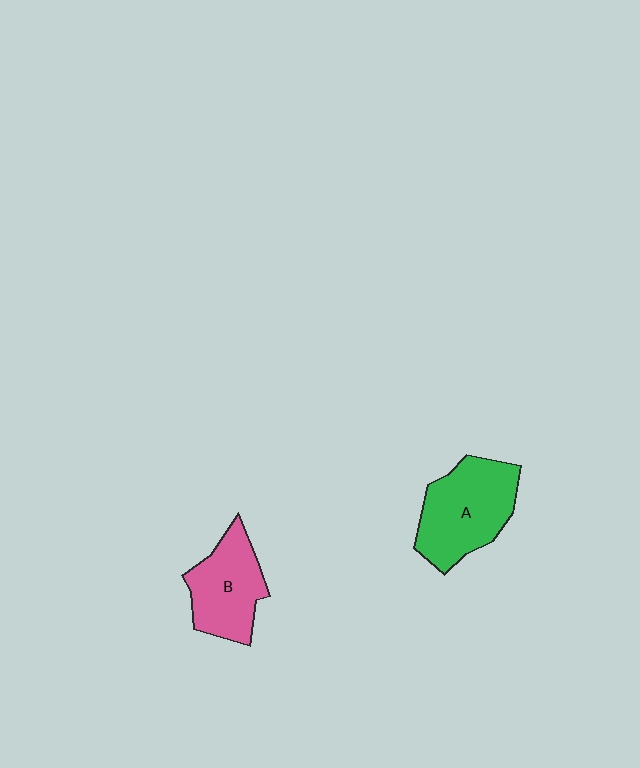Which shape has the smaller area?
Shape B (pink).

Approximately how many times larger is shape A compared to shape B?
Approximately 1.3 times.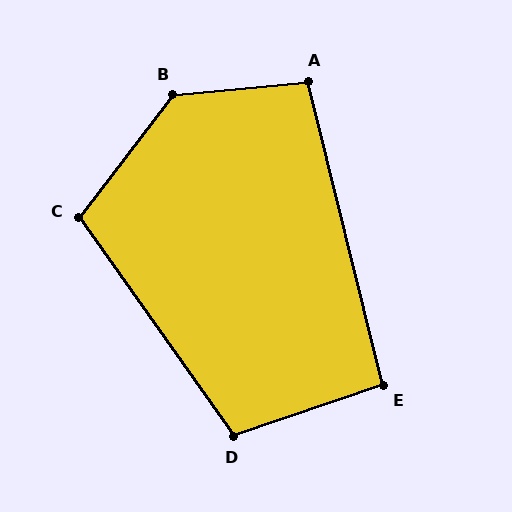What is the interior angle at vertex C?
Approximately 107 degrees (obtuse).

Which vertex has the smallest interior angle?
E, at approximately 95 degrees.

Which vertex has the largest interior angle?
B, at approximately 133 degrees.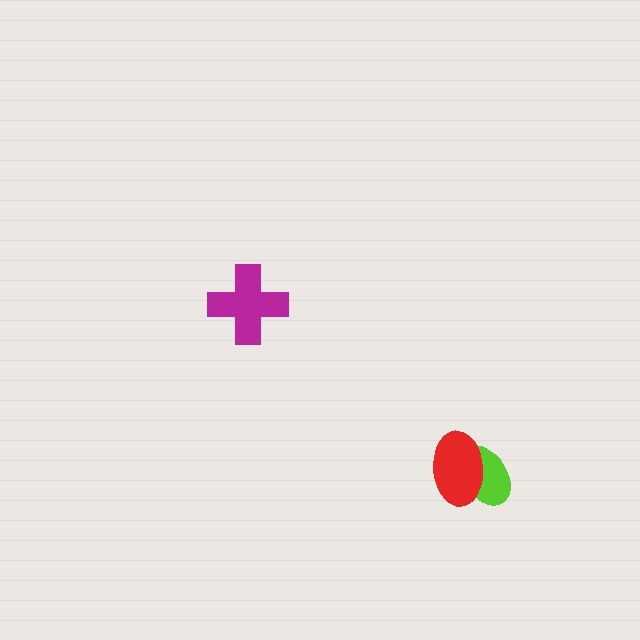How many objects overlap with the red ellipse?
1 object overlaps with the red ellipse.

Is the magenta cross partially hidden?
No, no other shape covers it.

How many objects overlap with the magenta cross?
0 objects overlap with the magenta cross.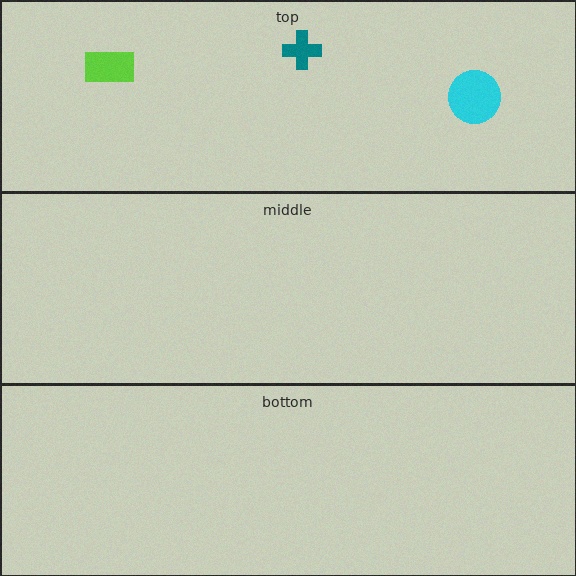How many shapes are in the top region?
3.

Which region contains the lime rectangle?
The top region.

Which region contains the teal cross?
The top region.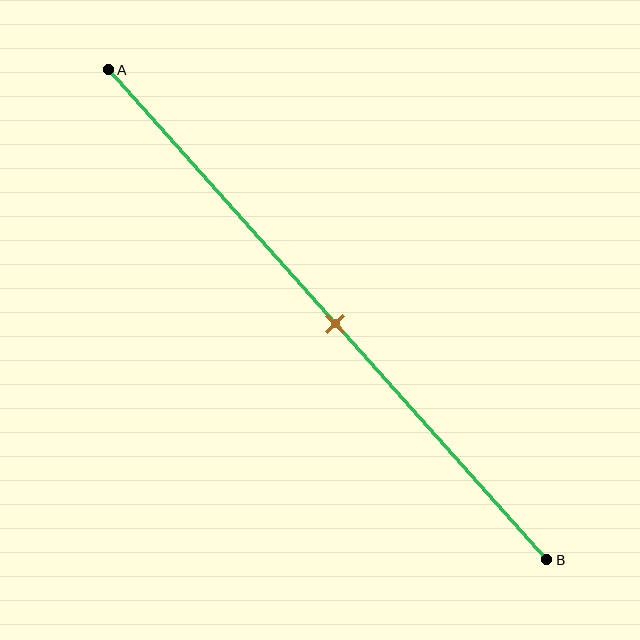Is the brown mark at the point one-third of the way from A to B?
No, the mark is at about 50% from A, not at the 33% one-third point.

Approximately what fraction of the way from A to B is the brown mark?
The brown mark is approximately 50% of the way from A to B.